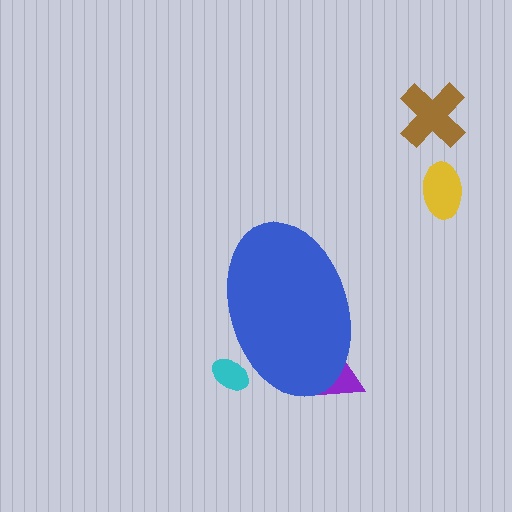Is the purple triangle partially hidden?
Yes, the purple triangle is partially hidden behind the blue ellipse.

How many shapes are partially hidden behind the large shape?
2 shapes are partially hidden.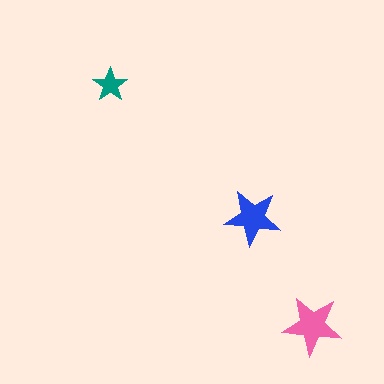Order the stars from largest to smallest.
the pink one, the blue one, the teal one.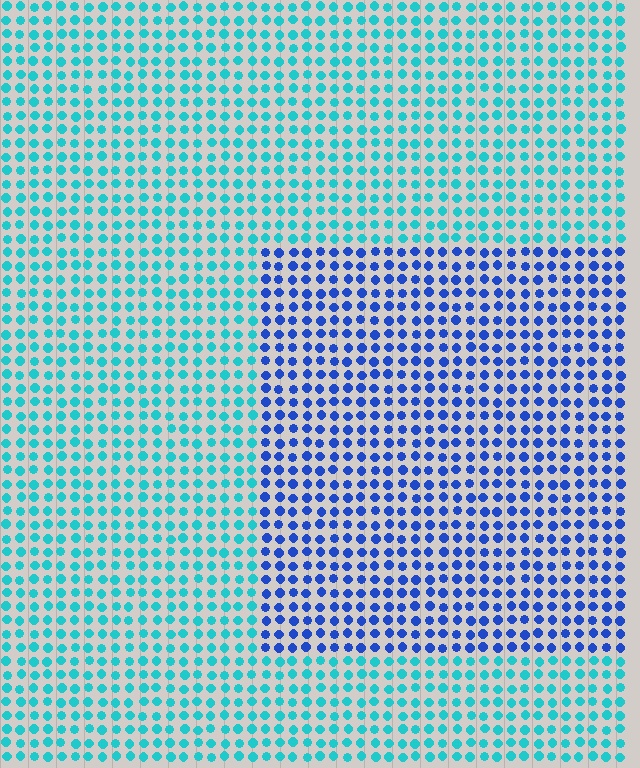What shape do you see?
I see a rectangle.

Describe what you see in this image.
The image is filled with small cyan elements in a uniform arrangement. A rectangle-shaped region is visible where the elements are tinted to a slightly different hue, forming a subtle color boundary.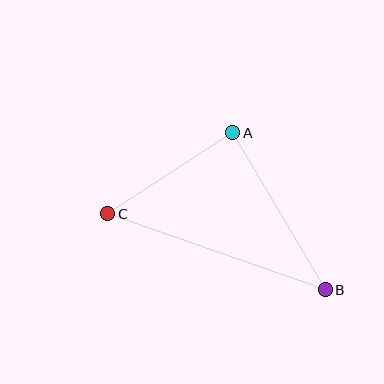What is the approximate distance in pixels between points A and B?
The distance between A and B is approximately 182 pixels.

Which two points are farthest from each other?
Points B and C are farthest from each other.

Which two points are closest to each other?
Points A and C are closest to each other.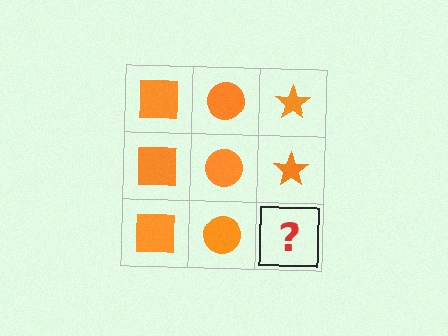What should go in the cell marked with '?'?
The missing cell should contain an orange star.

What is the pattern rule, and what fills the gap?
The rule is that each column has a consistent shape. The gap should be filled with an orange star.